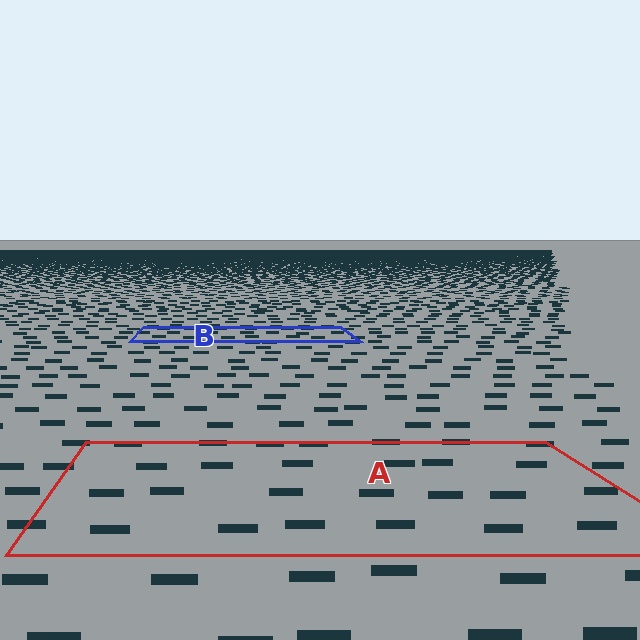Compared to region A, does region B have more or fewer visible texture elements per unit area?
Region B has more texture elements per unit area — they are packed more densely because it is farther away.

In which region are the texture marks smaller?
The texture marks are smaller in region B, because it is farther away.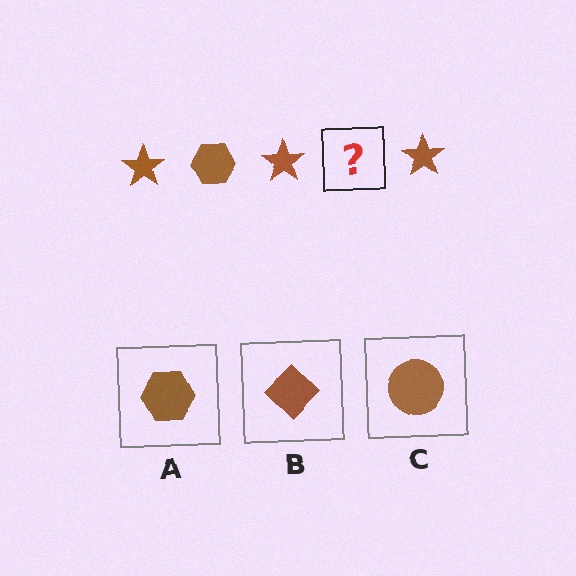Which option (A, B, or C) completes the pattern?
A.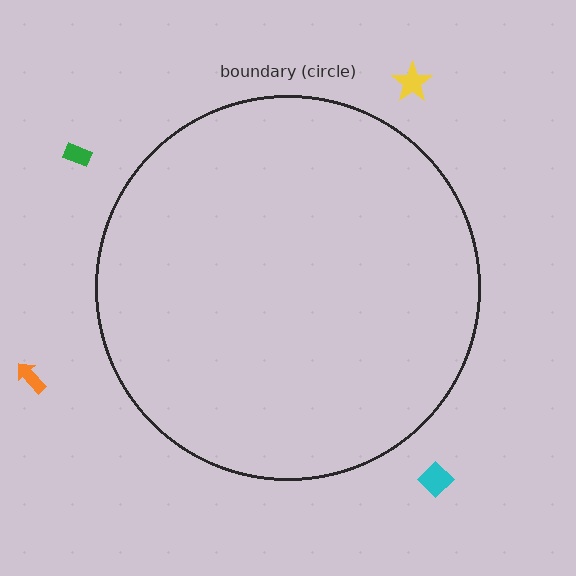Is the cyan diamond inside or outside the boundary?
Outside.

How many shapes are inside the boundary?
0 inside, 4 outside.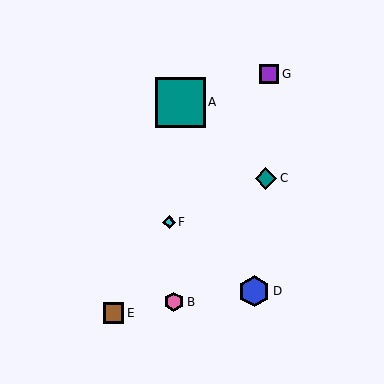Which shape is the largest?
The teal square (labeled A) is the largest.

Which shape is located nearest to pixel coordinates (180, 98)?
The teal square (labeled A) at (181, 102) is nearest to that location.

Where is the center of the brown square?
The center of the brown square is at (114, 313).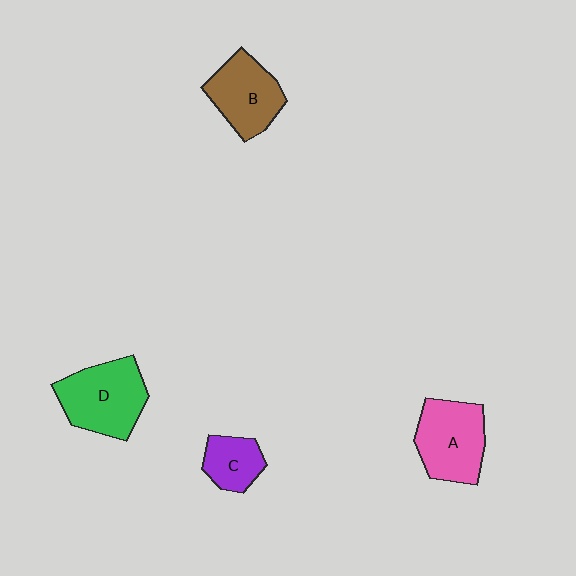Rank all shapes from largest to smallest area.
From largest to smallest: D (green), A (pink), B (brown), C (purple).